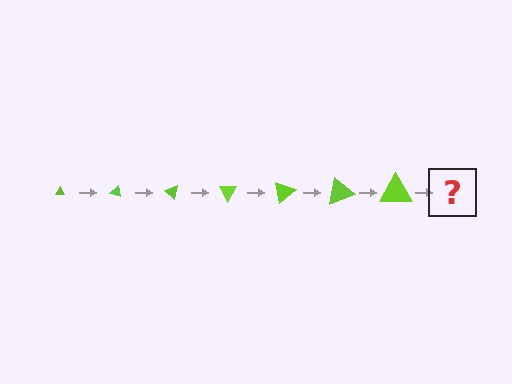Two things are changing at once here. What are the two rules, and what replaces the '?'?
The two rules are that the triangle grows larger each step and it rotates 20 degrees each step. The '?' should be a triangle, larger than the previous one and rotated 140 degrees from the start.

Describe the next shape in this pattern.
It should be a triangle, larger than the previous one and rotated 140 degrees from the start.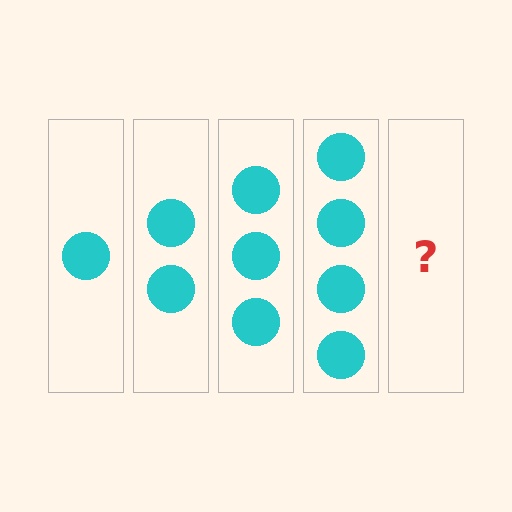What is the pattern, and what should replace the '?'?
The pattern is that each step adds one more circle. The '?' should be 5 circles.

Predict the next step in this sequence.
The next step is 5 circles.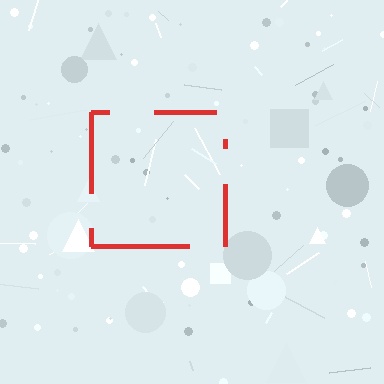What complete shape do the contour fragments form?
The contour fragments form a square.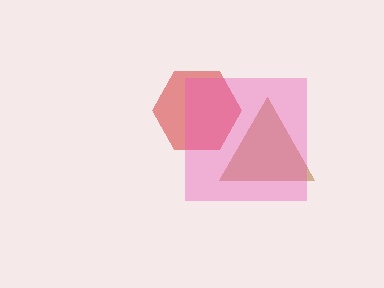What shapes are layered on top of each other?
The layered shapes are: a red hexagon, a brown triangle, a pink square.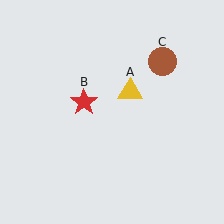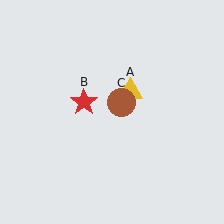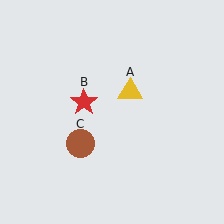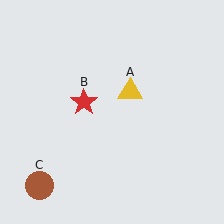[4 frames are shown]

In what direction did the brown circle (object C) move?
The brown circle (object C) moved down and to the left.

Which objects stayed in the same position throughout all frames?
Yellow triangle (object A) and red star (object B) remained stationary.